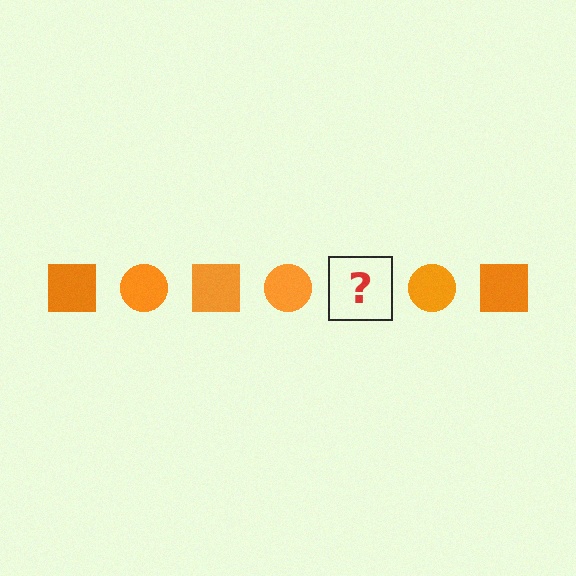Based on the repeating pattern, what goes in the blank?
The blank should be an orange square.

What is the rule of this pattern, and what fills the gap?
The rule is that the pattern cycles through square, circle shapes in orange. The gap should be filled with an orange square.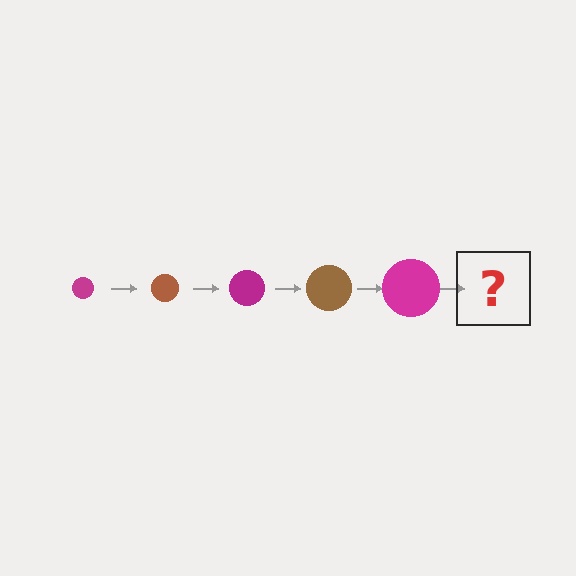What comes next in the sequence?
The next element should be a brown circle, larger than the previous one.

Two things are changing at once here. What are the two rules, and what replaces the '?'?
The two rules are that the circle grows larger each step and the color cycles through magenta and brown. The '?' should be a brown circle, larger than the previous one.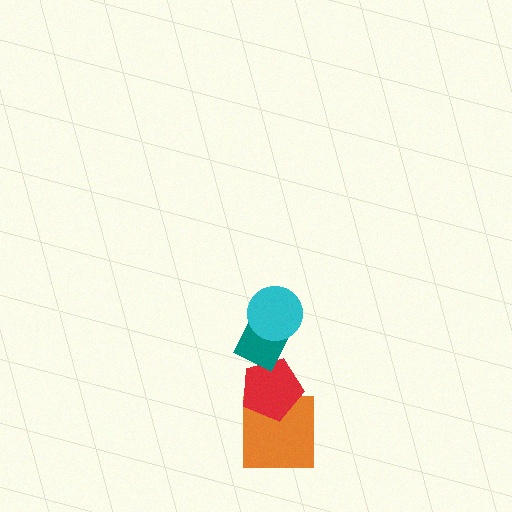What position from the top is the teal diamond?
The teal diamond is 2nd from the top.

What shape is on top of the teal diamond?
The cyan circle is on top of the teal diamond.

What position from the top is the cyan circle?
The cyan circle is 1st from the top.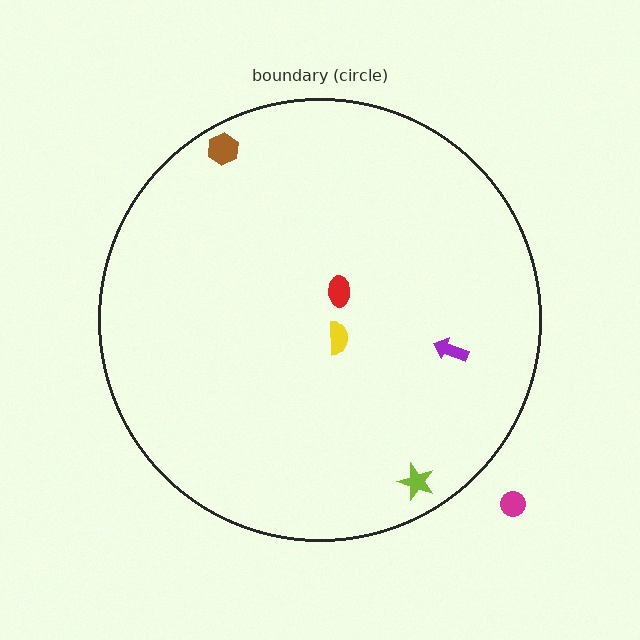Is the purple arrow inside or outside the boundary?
Inside.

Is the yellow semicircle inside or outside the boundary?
Inside.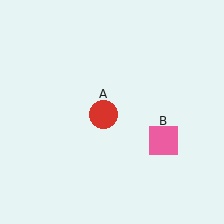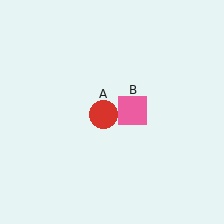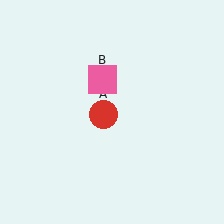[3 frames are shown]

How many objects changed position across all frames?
1 object changed position: pink square (object B).